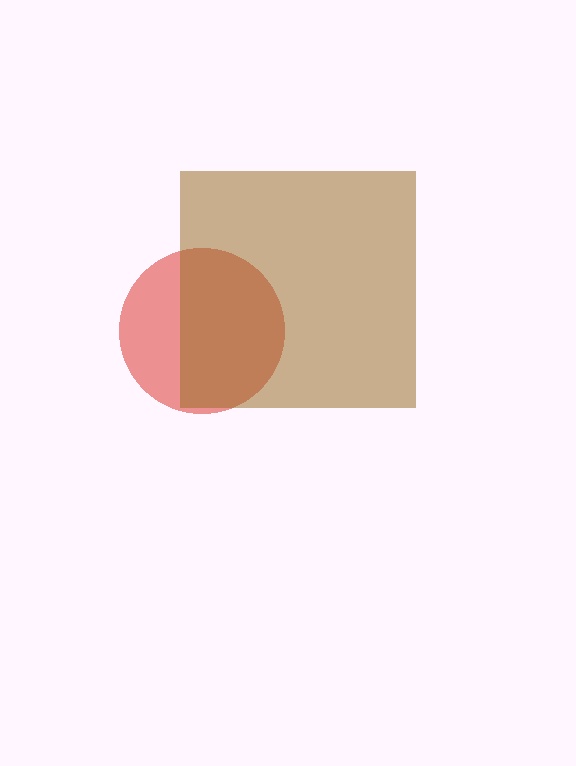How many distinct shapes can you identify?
There are 2 distinct shapes: a red circle, a brown square.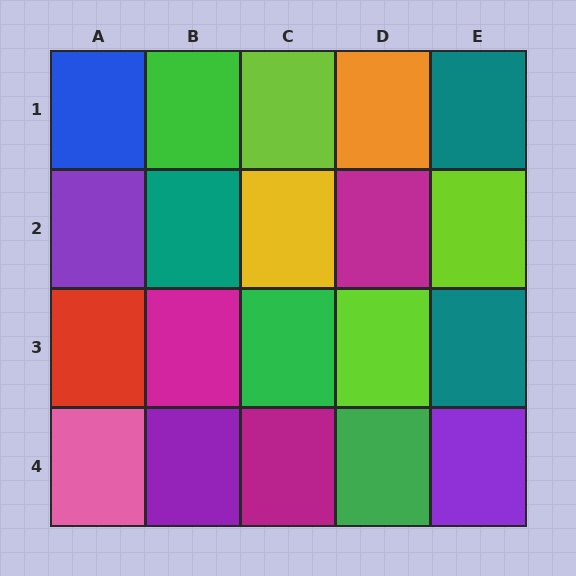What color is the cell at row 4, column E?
Purple.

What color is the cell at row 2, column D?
Magenta.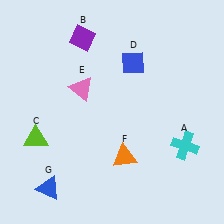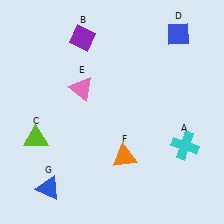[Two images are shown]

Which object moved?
The blue diamond (D) moved right.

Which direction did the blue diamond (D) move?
The blue diamond (D) moved right.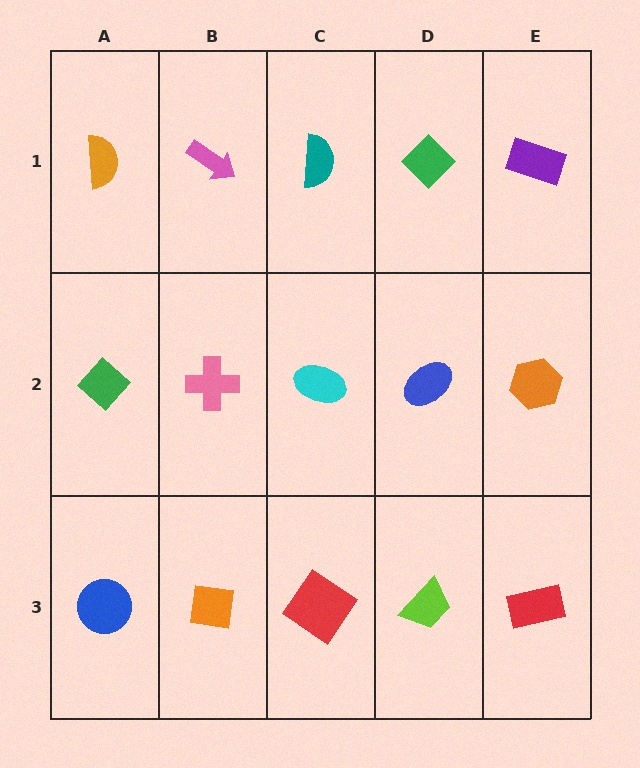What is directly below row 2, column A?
A blue circle.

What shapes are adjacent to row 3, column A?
A green diamond (row 2, column A), an orange square (row 3, column B).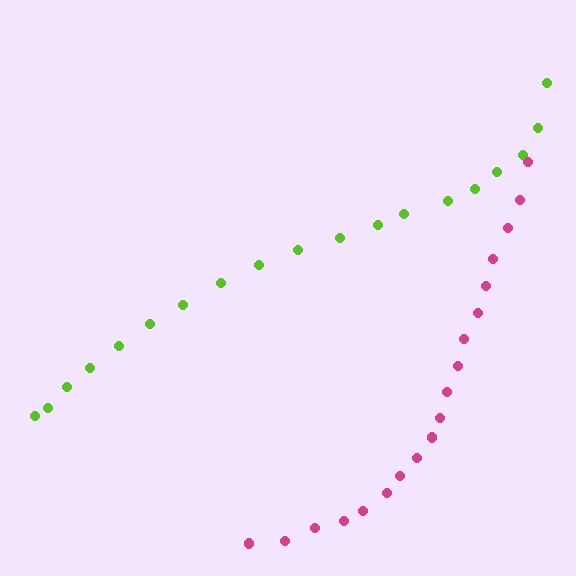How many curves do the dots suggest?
There are 2 distinct paths.